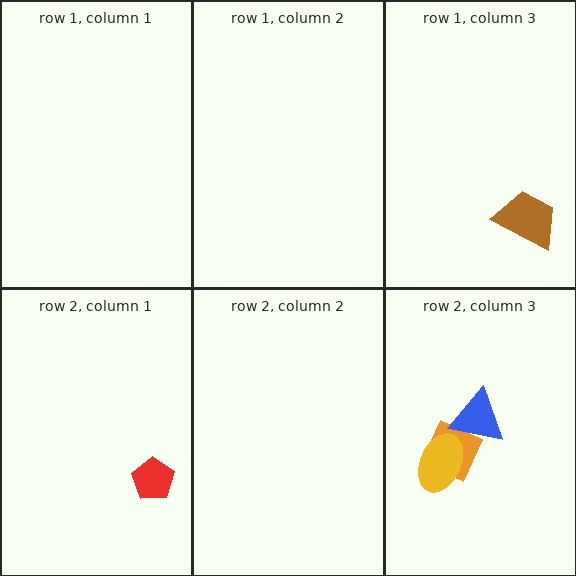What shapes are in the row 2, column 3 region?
The orange square, the blue triangle, the yellow ellipse.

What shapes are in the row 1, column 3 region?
The brown trapezoid.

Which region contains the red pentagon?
The row 2, column 1 region.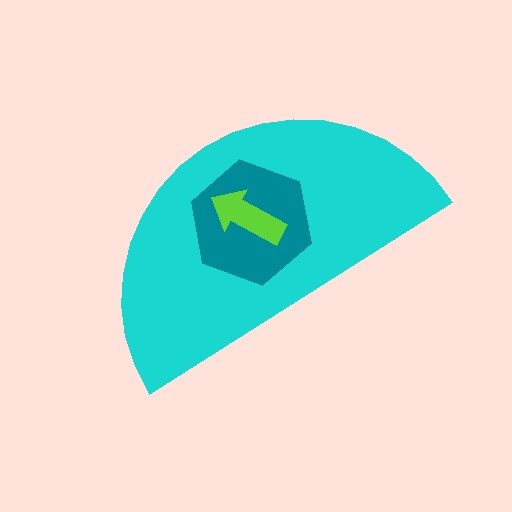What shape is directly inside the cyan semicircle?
The teal hexagon.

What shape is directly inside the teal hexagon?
The lime arrow.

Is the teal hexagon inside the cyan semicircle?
Yes.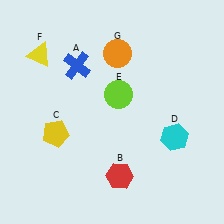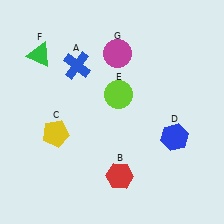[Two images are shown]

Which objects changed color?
D changed from cyan to blue. F changed from yellow to green. G changed from orange to magenta.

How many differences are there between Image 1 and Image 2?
There are 3 differences between the two images.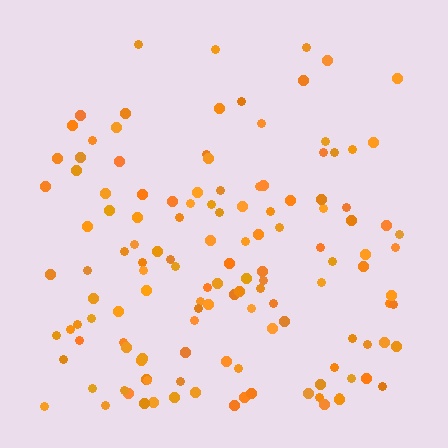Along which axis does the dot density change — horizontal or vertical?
Vertical.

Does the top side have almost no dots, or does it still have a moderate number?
Still a moderate number, just noticeably fewer than the bottom.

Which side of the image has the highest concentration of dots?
The bottom.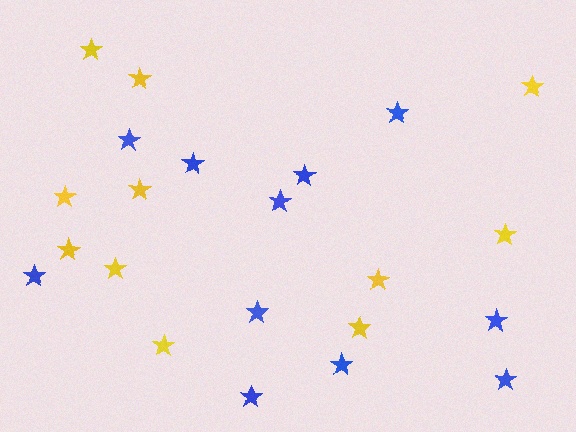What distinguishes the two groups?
There are 2 groups: one group of yellow stars (11) and one group of blue stars (11).